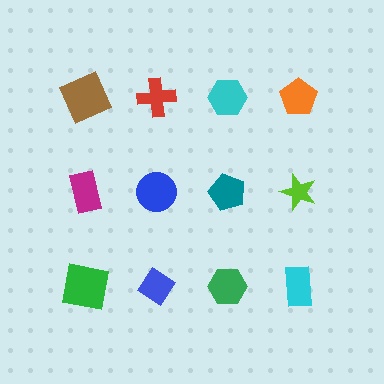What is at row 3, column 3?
A green hexagon.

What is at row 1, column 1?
A brown square.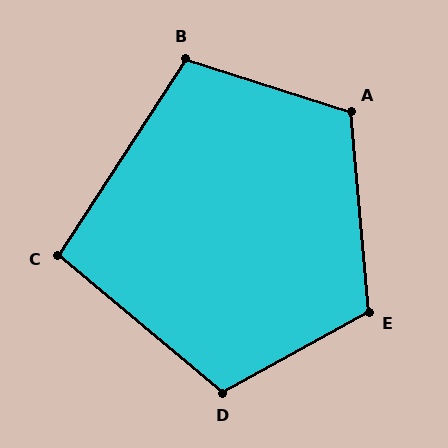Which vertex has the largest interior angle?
E, at approximately 114 degrees.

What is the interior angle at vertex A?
Approximately 113 degrees (obtuse).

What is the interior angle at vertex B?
Approximately 105 degrees (obtuse).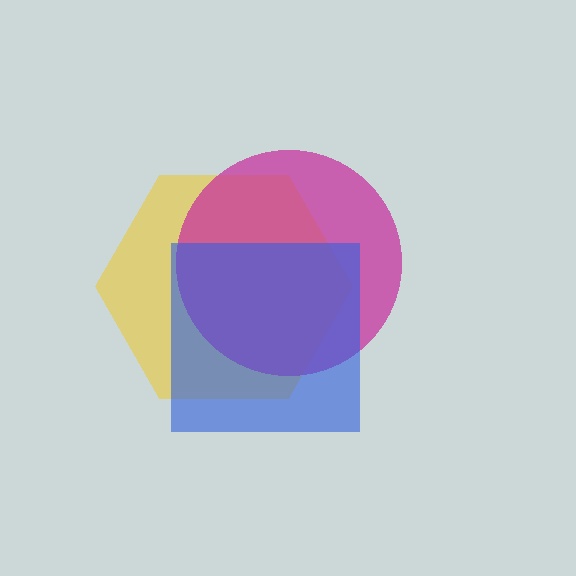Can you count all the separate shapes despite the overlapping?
Yes, there are 3 separate shapes.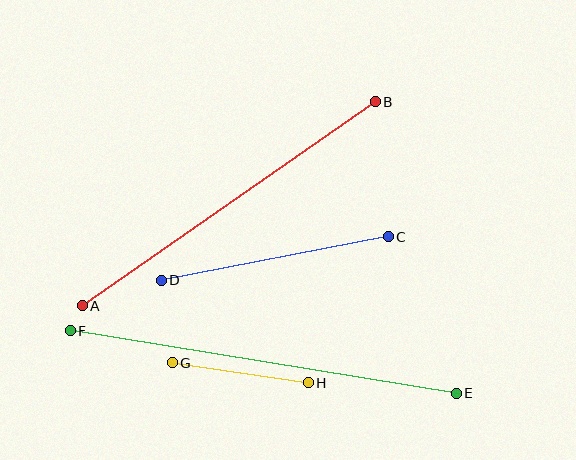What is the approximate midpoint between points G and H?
The midpoint is at approximately (240, 373) pixels.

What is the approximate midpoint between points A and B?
The midpoint is at approximately (229, 204) pixels.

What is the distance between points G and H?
The distance is approximately 138 pixels.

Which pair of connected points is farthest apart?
Points E and F are farthest apart.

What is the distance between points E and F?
The distance is approximately 391 pixels.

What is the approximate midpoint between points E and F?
The midpoint is at approximately (263, 362) pixels.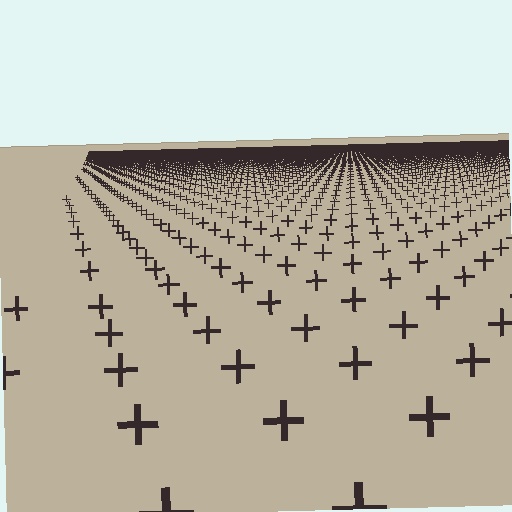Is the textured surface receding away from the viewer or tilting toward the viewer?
The surface is receding away from the viewer. Texture elements get smaller and denser toward the top.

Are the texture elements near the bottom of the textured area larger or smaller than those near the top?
Larger. Near the bottom, elements are closer to the viewer and appear at a bigger on-screen size.